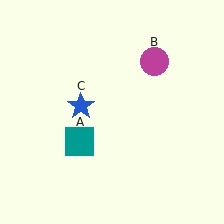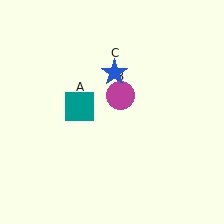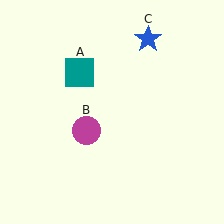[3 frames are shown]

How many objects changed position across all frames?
3 objects changed position: teal square (object A), magenta circle (object B), blue star (object C).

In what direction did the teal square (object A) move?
The teal square (object A) moved up.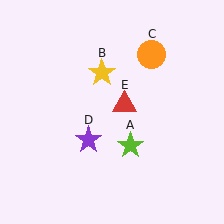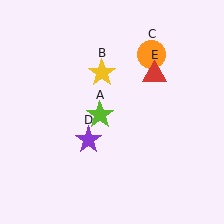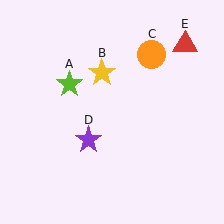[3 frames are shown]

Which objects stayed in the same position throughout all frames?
Yellow star (object B) and orange circle (object C) and purple star (object D) remained stationary.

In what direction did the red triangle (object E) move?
The red triangle (object E) moved up and to the right.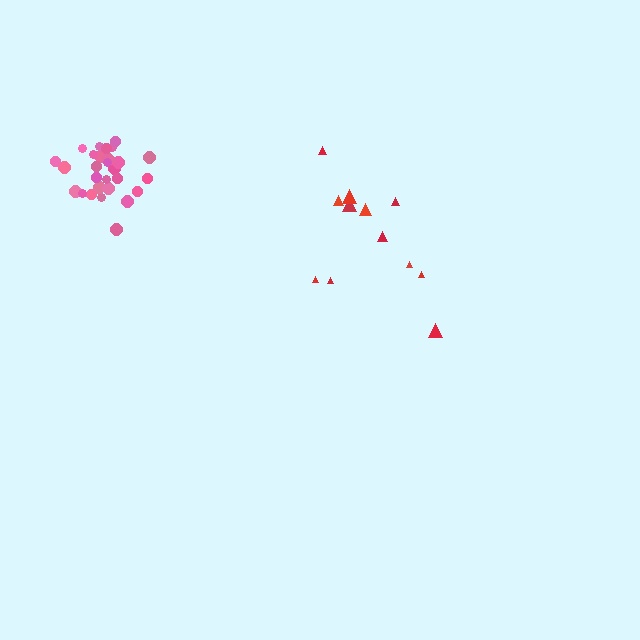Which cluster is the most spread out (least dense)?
Red.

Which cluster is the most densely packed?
Pink.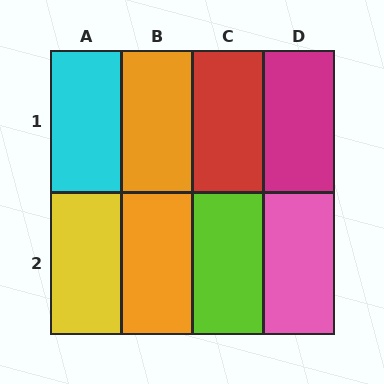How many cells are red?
1 cell is red.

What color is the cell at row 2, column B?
Orange.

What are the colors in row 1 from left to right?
Cyan, orange, red, magenta.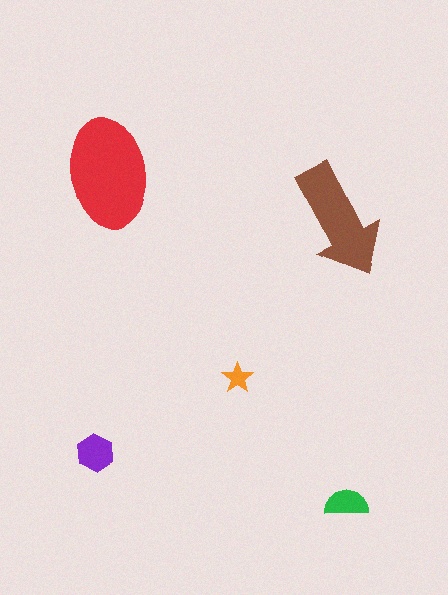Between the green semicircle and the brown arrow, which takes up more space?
The brown arrow.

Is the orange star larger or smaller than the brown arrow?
Smaller.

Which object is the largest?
The red ellipse.